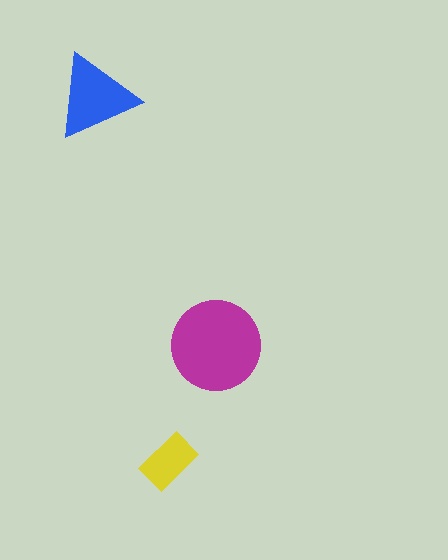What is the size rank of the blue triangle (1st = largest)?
2nd.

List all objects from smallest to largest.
The yellow rectangle, the blue triangle, the magenta circle.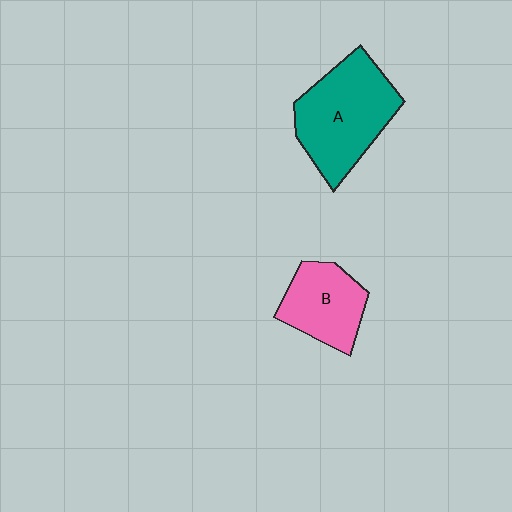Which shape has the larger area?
Shape A (teal).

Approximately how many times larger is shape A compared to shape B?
Approximately 1.6 times.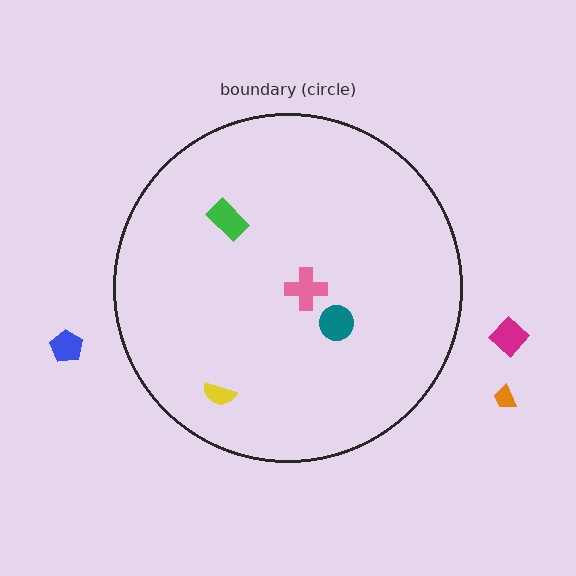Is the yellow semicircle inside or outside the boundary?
Inside.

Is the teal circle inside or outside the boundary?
Inside.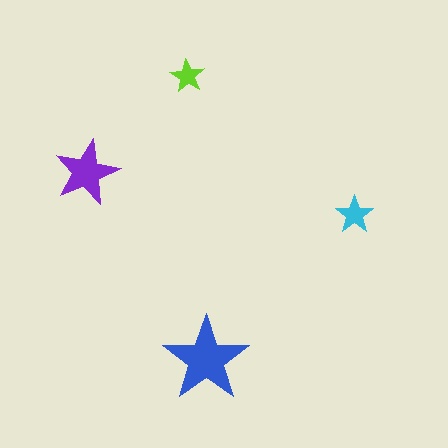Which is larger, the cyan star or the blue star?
The blue one.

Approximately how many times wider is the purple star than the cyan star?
About 1.5 times wider.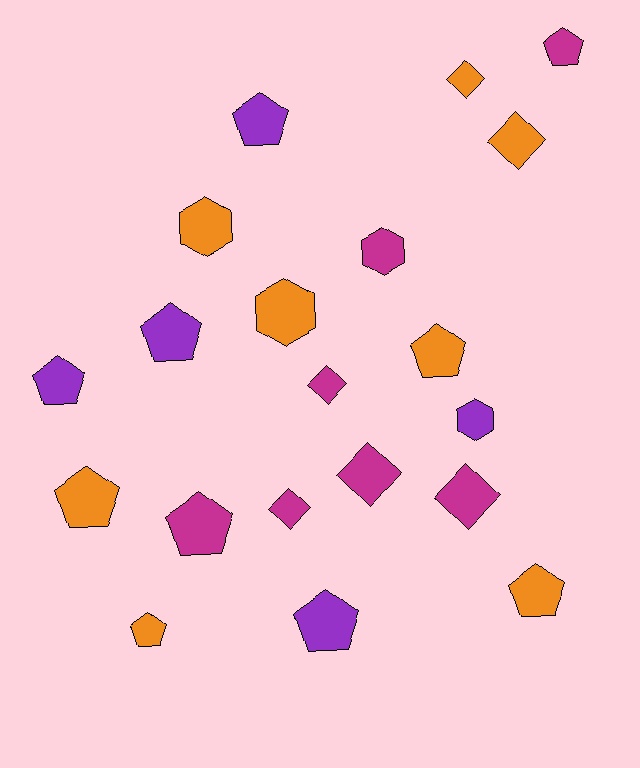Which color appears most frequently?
Orange, with 8 objects.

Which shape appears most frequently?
Pentagon, with 10 objects.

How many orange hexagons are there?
There are 2 orange hexagons.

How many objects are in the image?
There are 20 objects.